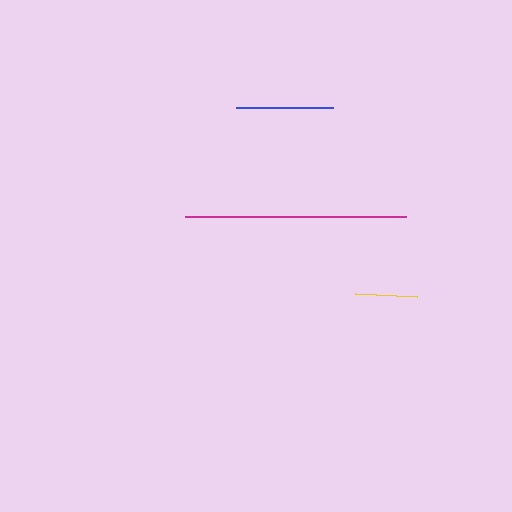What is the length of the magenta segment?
The magenta segment is approximately 220 pixels long.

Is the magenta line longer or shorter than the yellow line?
The magenta line is longer than the yellow line.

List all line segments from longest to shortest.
From longest to shortest: magenta, blue, yellow.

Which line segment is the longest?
The magenta line is the longest at approximately 220 pixels.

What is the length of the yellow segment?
The yellow segment is approximately 61 pixels long.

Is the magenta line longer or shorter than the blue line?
The magenta line is longer than the blue line.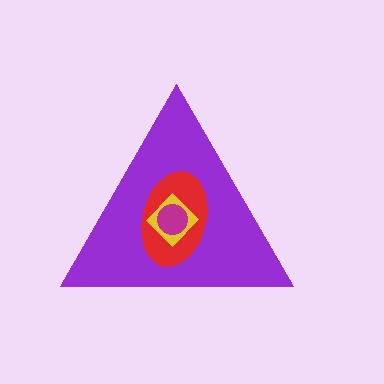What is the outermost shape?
The purple triangle.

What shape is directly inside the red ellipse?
The yellow diamond.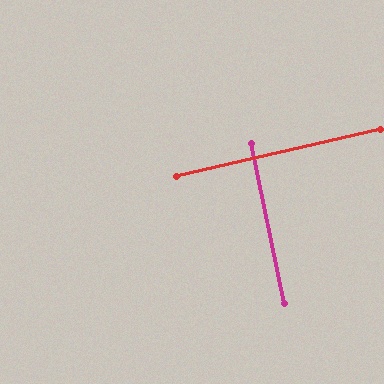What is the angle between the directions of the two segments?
Approximately 89 degrees.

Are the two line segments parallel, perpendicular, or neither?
Perpendicular — they meet at approximately 89°.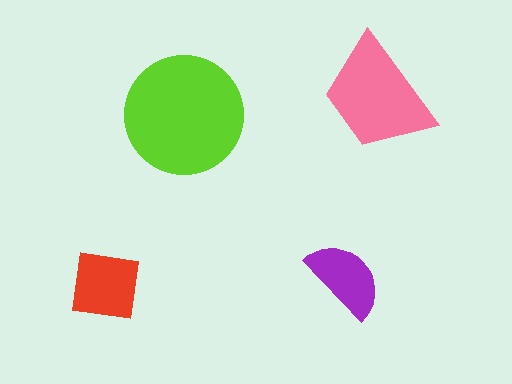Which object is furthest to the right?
The pink trapezoid is rightmost.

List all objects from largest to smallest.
The lime circle, the pink trapezoid, the red square, the purple semicircle.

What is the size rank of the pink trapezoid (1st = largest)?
2nd.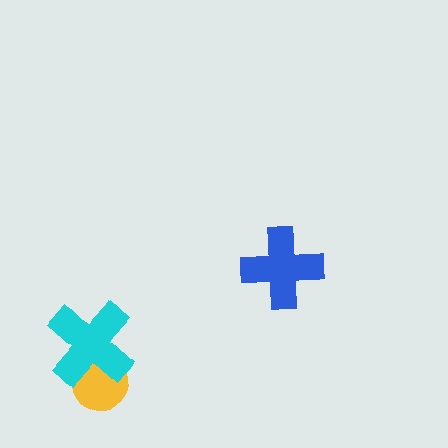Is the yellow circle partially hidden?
Yes, it is partially covered by another shape.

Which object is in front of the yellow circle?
The cyan cross is in front of the yellow circle.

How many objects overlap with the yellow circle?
1 object overlaps with the yellow circle.